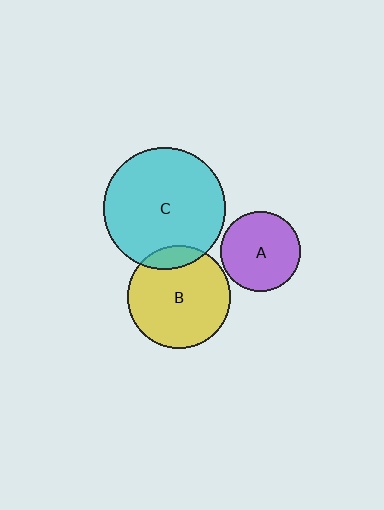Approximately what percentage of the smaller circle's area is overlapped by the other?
Approximately 15%.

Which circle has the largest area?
Circle C (cyan).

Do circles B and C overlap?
Yes.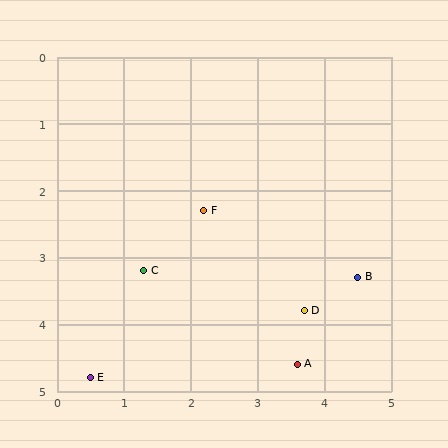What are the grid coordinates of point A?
Point A is at approximately (3.6, 4.6).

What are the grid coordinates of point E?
Point E is at approximately (0.5, 4.8).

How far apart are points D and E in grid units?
Points D and E are about 3.4 grid units apart.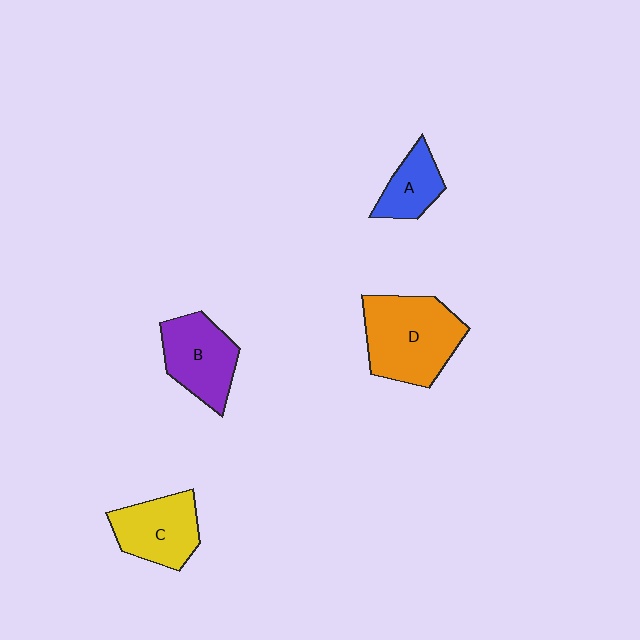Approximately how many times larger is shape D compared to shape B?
Approximately 1.4 times.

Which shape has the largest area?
Shape D (orange).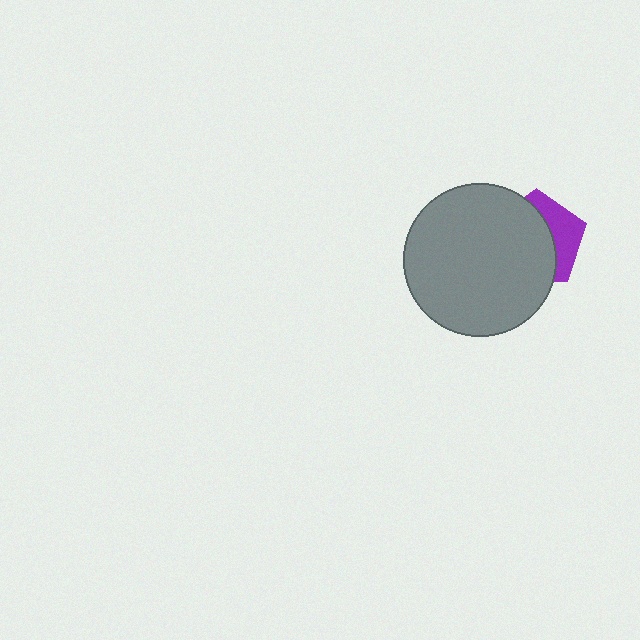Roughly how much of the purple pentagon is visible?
A small part of it is visible (roughly 34%).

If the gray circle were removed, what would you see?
You would see the complete purple pentagon.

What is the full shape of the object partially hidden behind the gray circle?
The partially hidden object is a purple pentagon.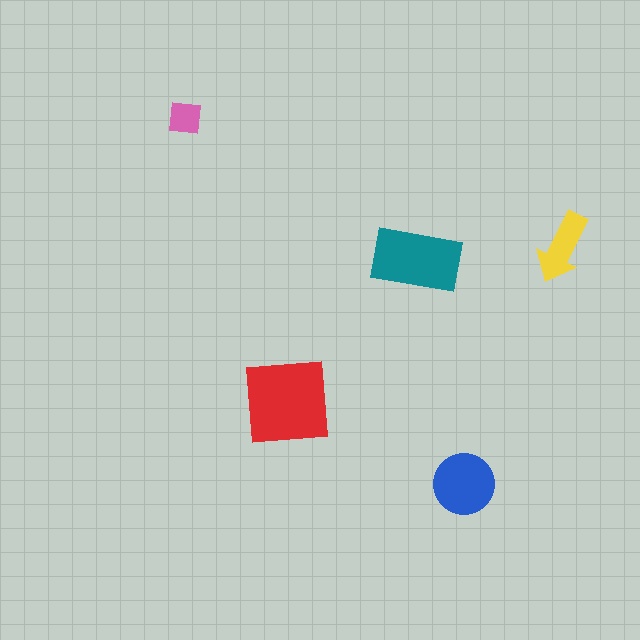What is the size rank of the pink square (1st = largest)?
5th.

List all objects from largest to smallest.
The red square, the teal rectangle, the blue circle, the yellow arrow, the pink square.